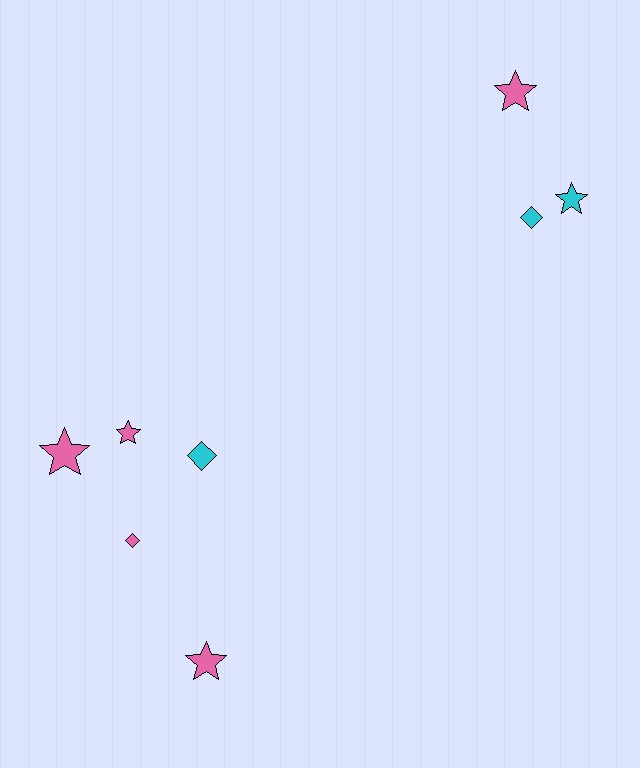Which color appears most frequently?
Pink, with 5 objects.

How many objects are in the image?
There are 8 objects.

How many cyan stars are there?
There is 1 cyan star.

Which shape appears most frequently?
Star, with 5 objects.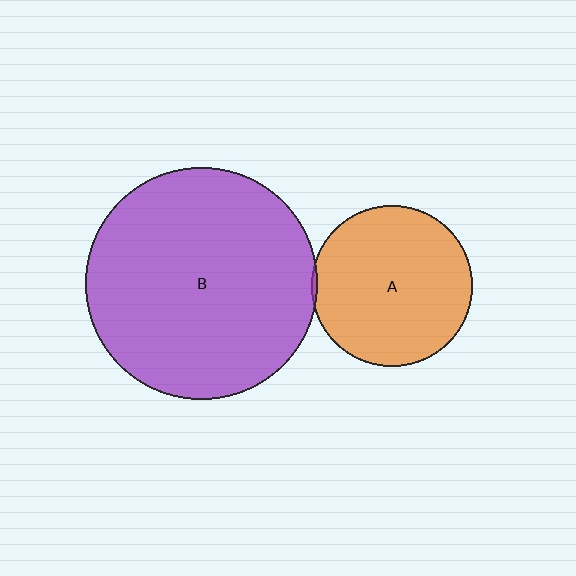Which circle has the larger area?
Circle B (purple).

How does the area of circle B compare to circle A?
Approximately 2.1 times.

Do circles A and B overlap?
Yes.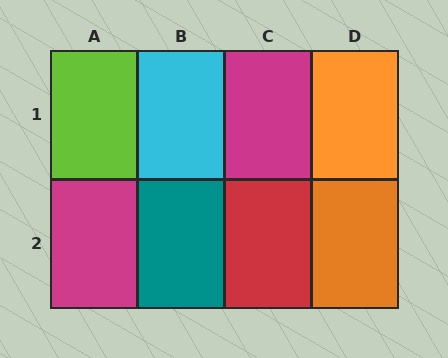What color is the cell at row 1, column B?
Cyan.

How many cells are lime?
1 cell is lime.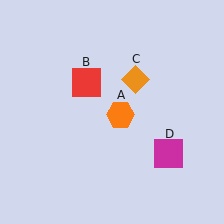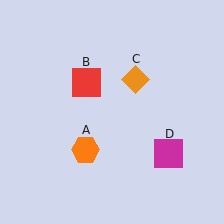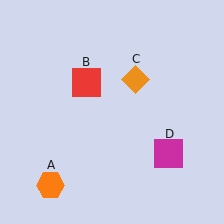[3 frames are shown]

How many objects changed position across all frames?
1 object changed position: orange hexagon (object A).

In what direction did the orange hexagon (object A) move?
The orange hexagon (object A) moved down and to the left.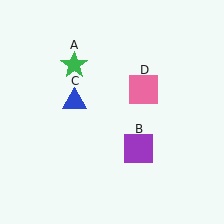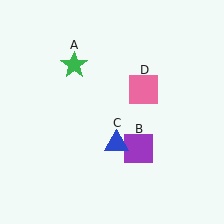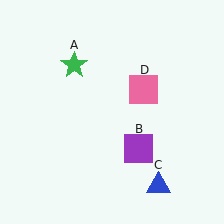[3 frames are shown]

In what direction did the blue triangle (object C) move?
The blue triangle (object C) moved down and to the right.